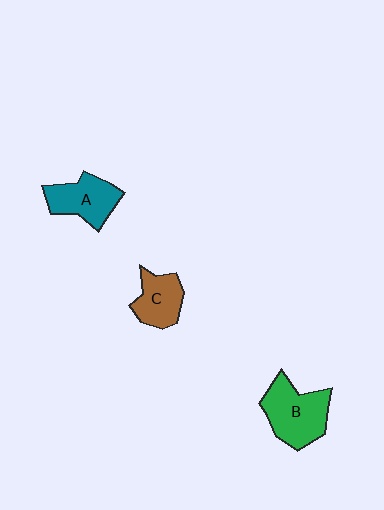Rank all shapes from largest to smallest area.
From largest to smallest: B (green), A (teal), C (brown).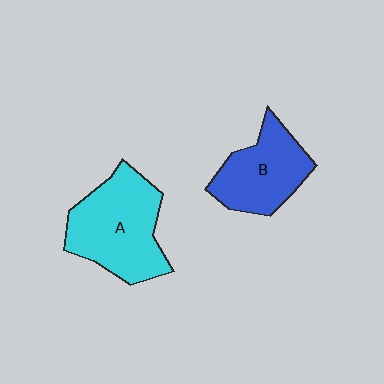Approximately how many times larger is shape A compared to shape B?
Approximately 1.3 times.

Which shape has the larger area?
Shape A (cyan).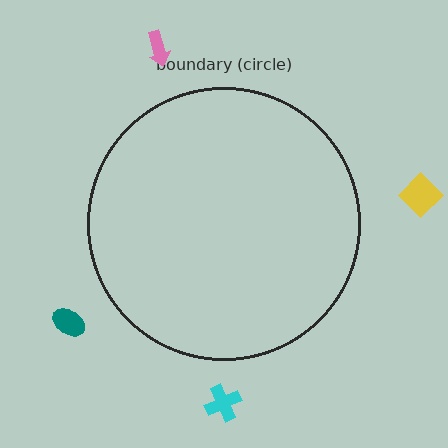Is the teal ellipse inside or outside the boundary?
Outside.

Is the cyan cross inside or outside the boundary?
Outside.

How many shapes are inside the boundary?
0 inside, 4 outside.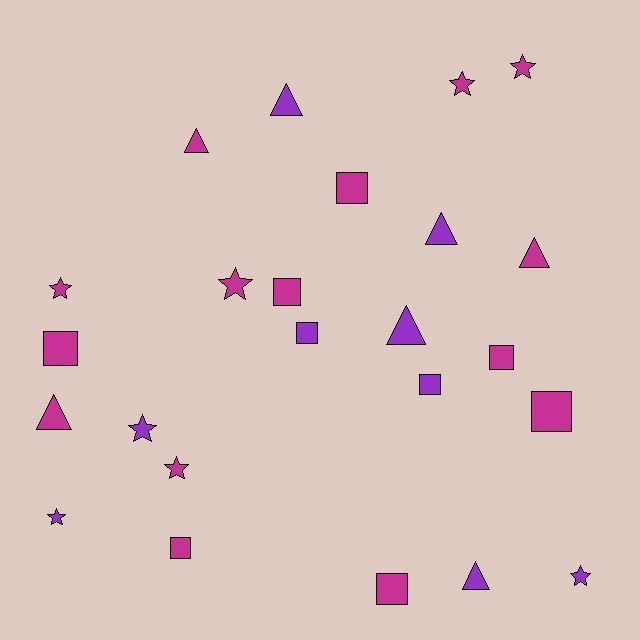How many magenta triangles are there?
There are 3 magenta triangles.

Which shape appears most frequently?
Square, with 9 objects.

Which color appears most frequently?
Magenta, with 15 objects.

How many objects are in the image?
There are 24 objects.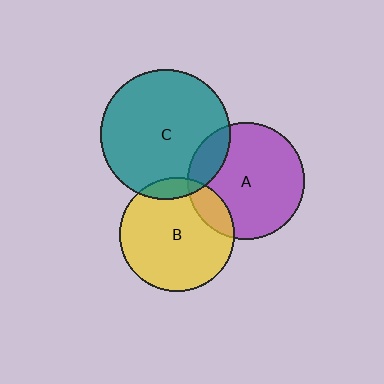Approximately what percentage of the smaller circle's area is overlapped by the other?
Approximately 15%.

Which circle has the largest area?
Circle C (teal).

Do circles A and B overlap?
Yes.